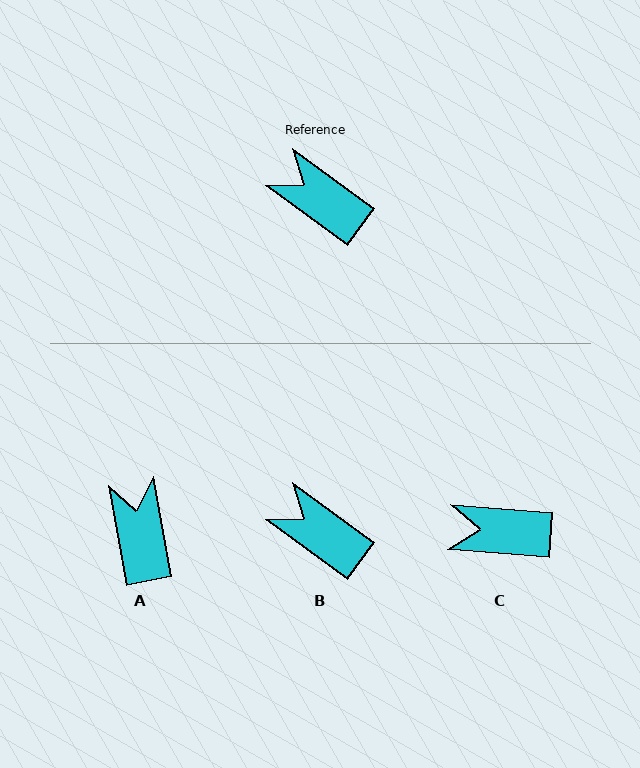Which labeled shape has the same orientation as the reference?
B.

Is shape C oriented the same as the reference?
No, it is off by about 32 degrees.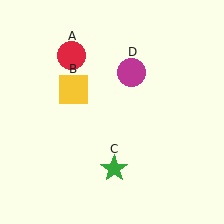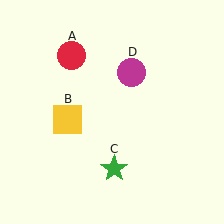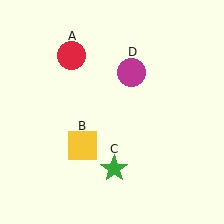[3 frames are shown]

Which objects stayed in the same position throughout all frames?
Red circle (object A) and green star (object C) and magenta circle (object D) remained stationary.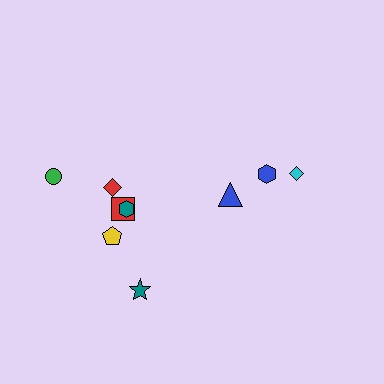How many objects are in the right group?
There are 3 objects.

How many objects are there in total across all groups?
There are 9 objects.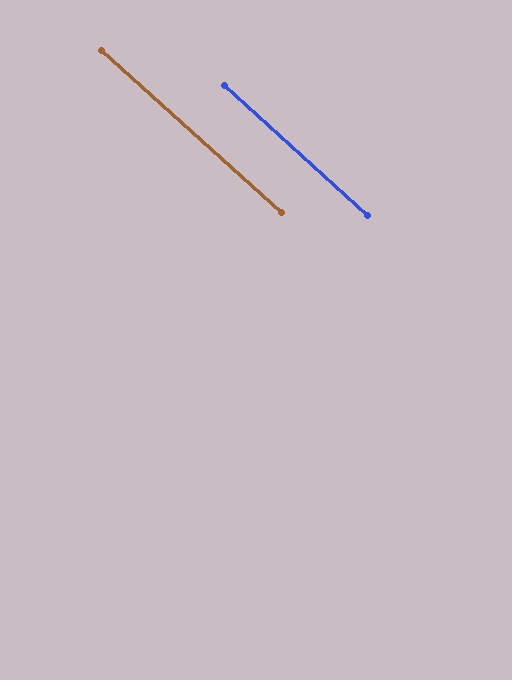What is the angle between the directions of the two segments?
Approximately 0 degrees.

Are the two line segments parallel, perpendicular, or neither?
Parallel — their directions differ by only 0.2°.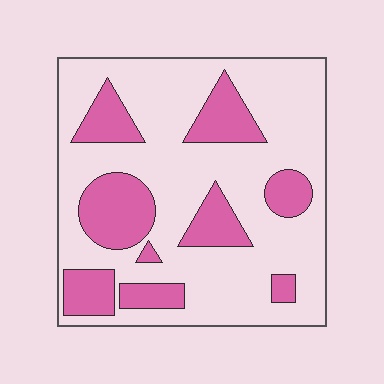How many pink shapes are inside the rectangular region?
9.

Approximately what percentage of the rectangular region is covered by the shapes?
Approximately 30%.